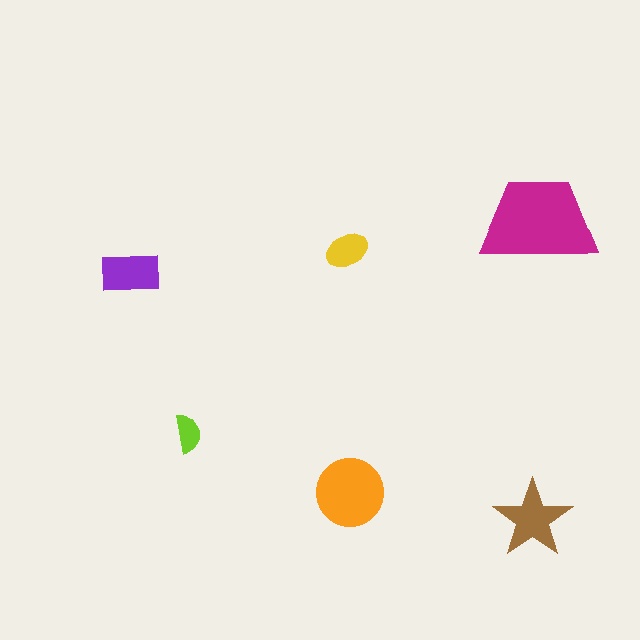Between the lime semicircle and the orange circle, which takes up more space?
The orange circle.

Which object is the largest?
The magenta trapezoid.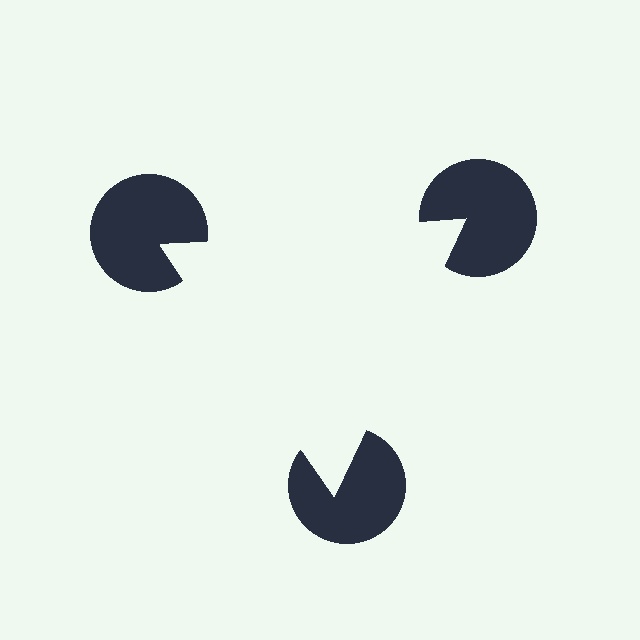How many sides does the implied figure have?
3 sides.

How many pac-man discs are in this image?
There are 3 — one at each vertex of the illusory triangle.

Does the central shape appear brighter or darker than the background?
It typically appears slightly brighter than the background, even though no actual brightness change is drawn.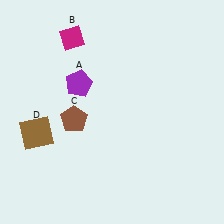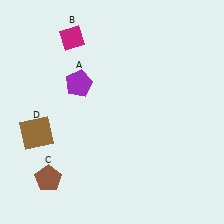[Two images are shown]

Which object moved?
The brown pentagon (C) moved down.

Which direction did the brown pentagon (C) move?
The brown pentagon (C) moved down.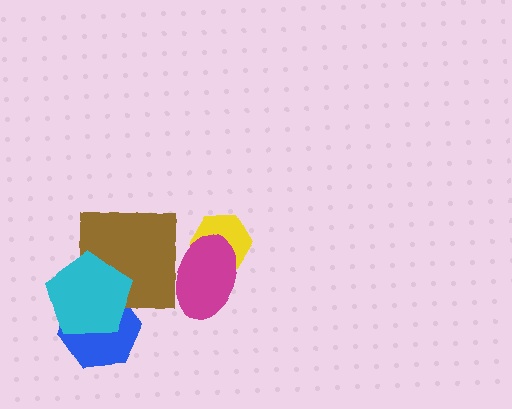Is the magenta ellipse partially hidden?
Yes, it is partially covered by another shape.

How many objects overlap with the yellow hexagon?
1 object overlaps with the yellow hexagon.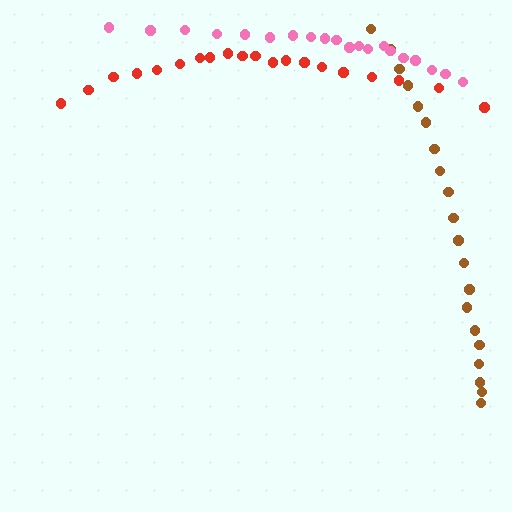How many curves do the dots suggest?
There are 3 distinct paths.